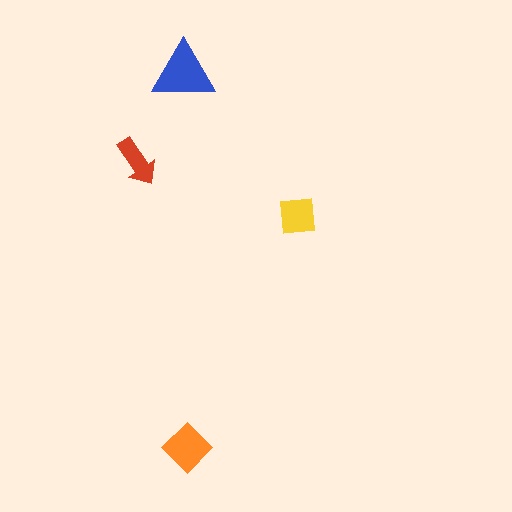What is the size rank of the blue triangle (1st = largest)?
1st.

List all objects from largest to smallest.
The blue triangle, the orange diamond, the yellow square, the red arrow.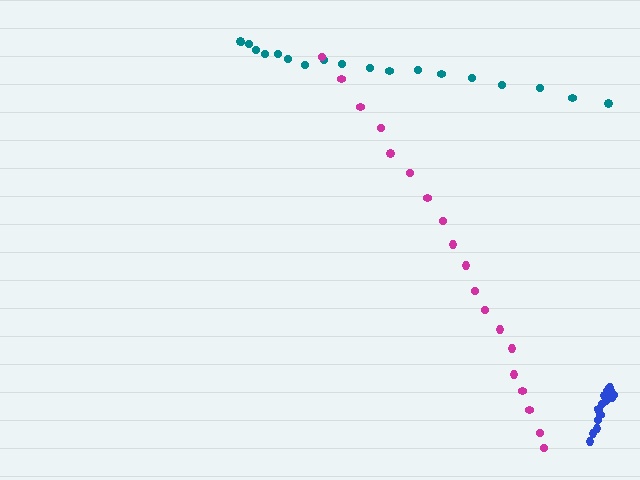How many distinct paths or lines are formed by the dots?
There are 3 distinct paths.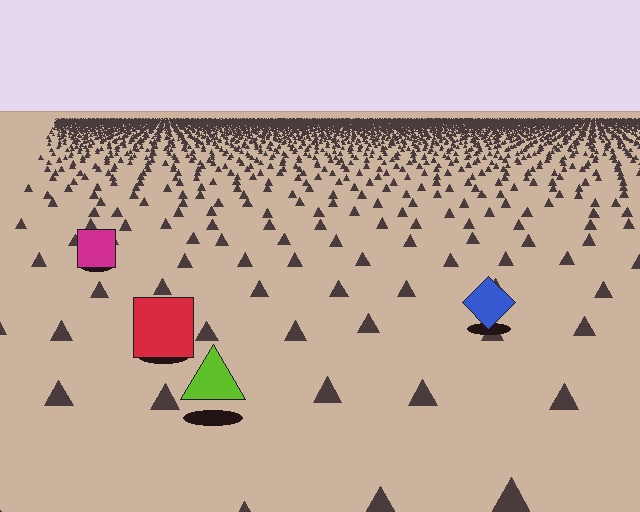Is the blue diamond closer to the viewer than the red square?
No. The red square is closer — you can tell from the texture gradient: the ground texture is coarser near it.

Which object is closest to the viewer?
The lime triangle is closest. The texture marks near it are larger and more spread out.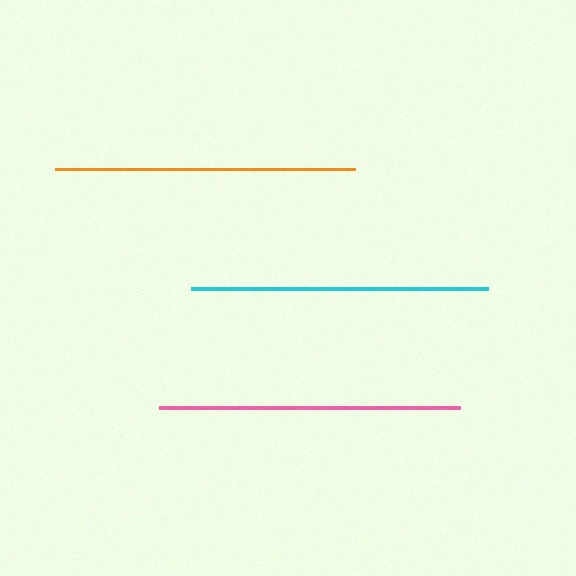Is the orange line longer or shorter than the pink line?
The pink line is longer than the orange line.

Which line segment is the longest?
The pink line is the longest at approximately 301 pixels.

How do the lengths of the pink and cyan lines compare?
The pink and cyan lines are approximately the same length.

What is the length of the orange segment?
The orange segment is approximately 299 pixels long.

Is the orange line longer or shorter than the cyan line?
The orange line is longer than the cyan line.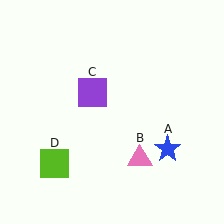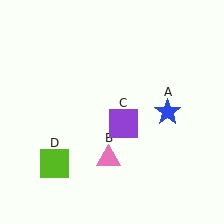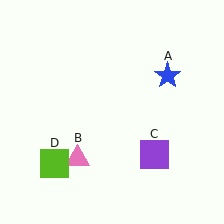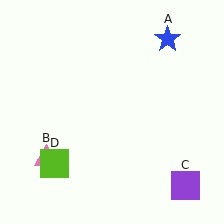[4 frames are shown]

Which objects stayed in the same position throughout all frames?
Lime square (object D) remained stationary.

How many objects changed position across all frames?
3 objects changed position: blue star (object A), pink triangle (object B), purple square (object C).